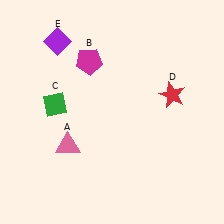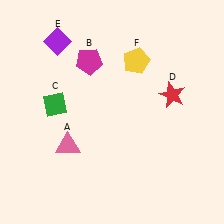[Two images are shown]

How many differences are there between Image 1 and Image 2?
There is 1 difference between the two images.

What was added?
A yellow pentagon (F) was added in Image 2.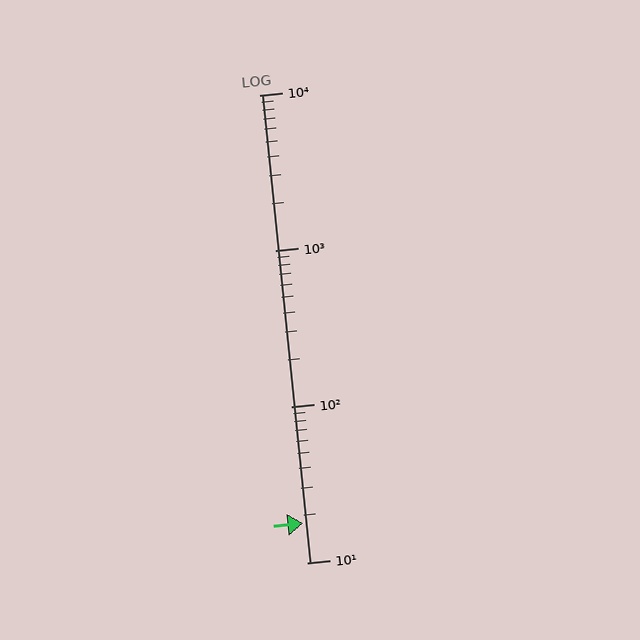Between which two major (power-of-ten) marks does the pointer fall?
The pointer is between 10 and 100.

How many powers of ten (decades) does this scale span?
The scale spans 3 decades, from 10 to 10000.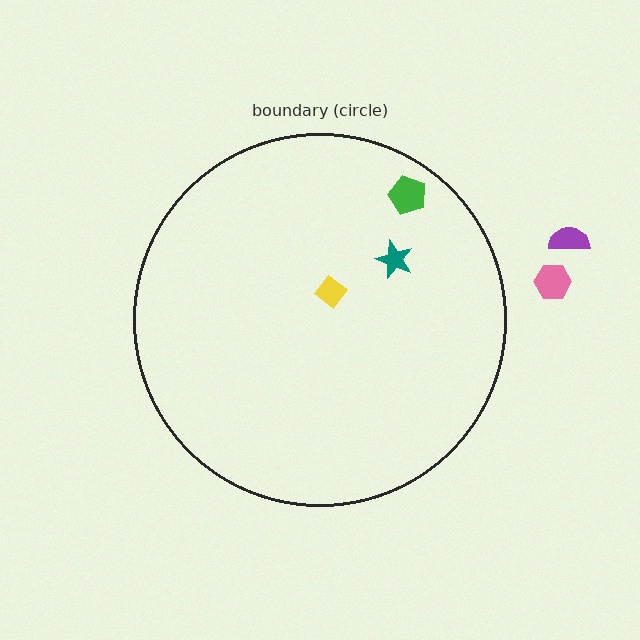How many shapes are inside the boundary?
3 inside, 2 outside.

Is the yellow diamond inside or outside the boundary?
Inside.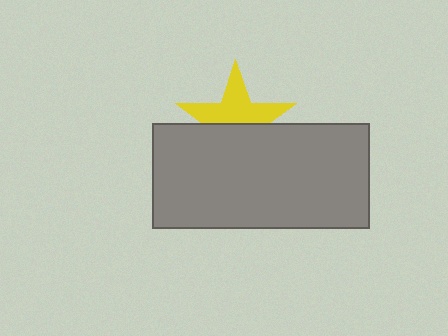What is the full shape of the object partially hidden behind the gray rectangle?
The partially hidden object is a yellow star.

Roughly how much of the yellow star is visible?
About half of it is visible (roughly 54%).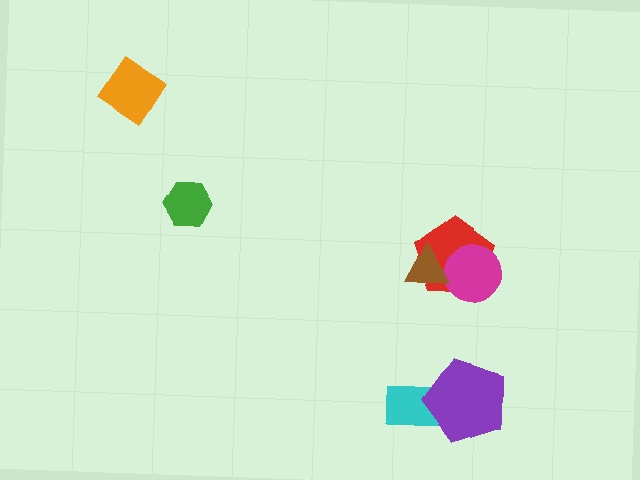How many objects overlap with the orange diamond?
0 objects overlap with the orange diamond.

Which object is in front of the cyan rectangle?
The purple pentagon is in front of the cyan rectangle.